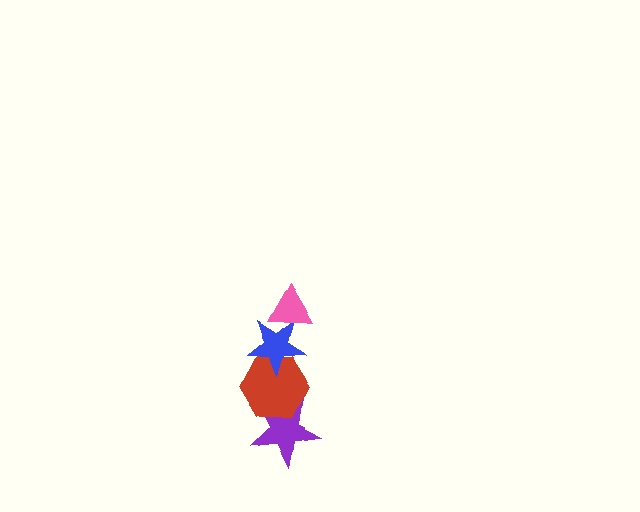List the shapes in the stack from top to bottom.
From top to bottom: the pink triangle, the blue star, the red hexagon, the purple star.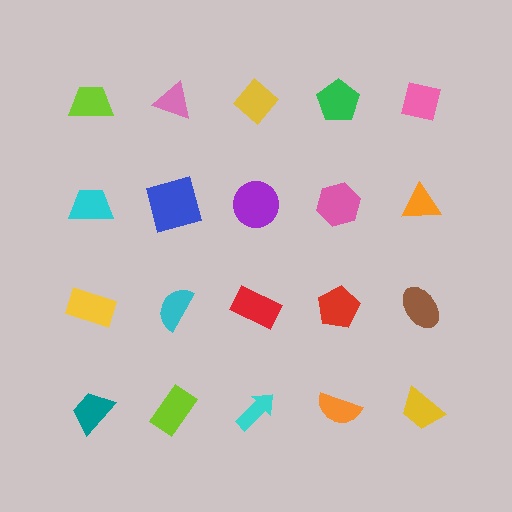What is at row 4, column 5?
A yellow trapezoid.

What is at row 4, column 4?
An orange semicircle.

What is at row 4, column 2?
A lime rectangle.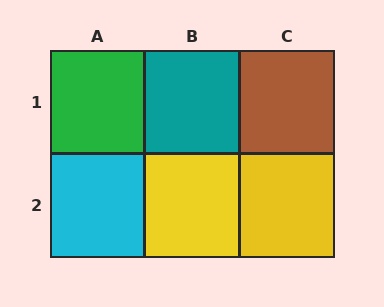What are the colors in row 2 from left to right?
Cyan, yellow, yellow.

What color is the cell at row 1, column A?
Green.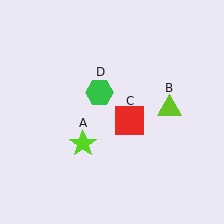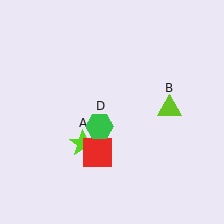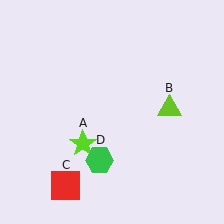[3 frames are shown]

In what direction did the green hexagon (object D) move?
The green hexagon (object D) moved down.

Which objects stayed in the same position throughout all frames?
Lime star (object A) and lime triangle (object B) remained stationary.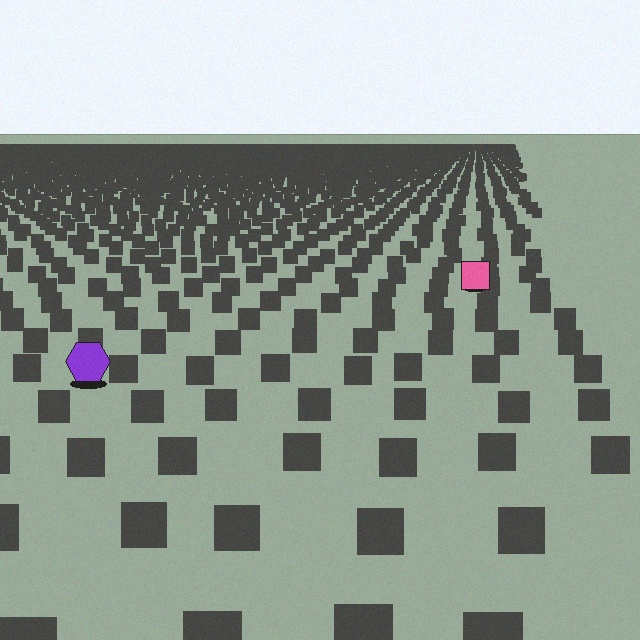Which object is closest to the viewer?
The purple hexagon is closest. The texture marks near it are larger and more spread out.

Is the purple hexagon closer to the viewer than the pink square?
Yes. The purple hexagon is closer — you can tell from the texture gradient: the ground texture is coarser near it.